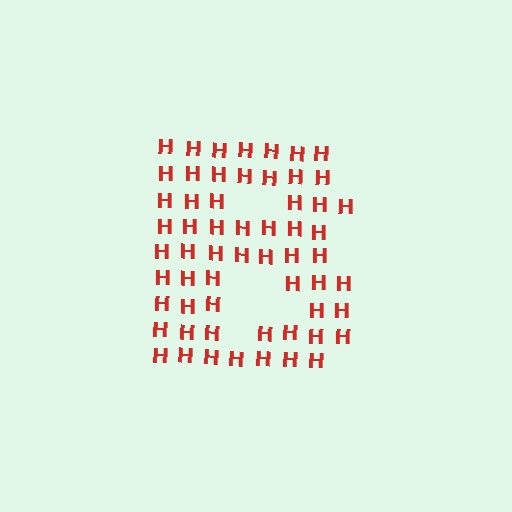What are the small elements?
The small elements are letter H's.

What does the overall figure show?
The overall figure shows the letter B.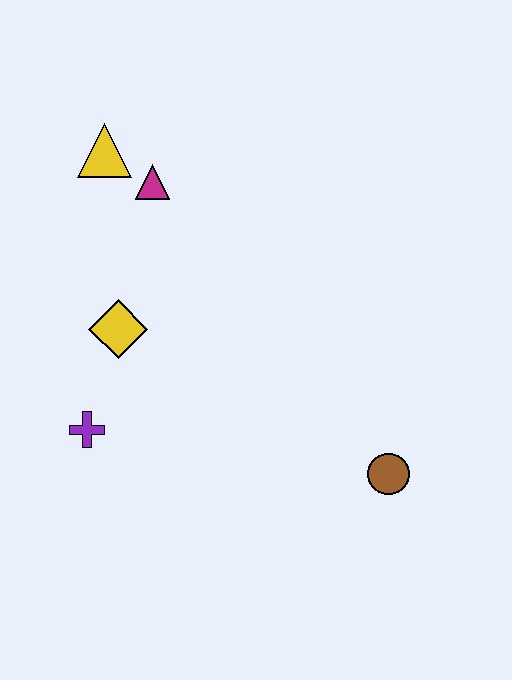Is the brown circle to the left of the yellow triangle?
No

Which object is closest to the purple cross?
The yellow diamond is closest to the purple cross.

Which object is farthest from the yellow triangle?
The brown circle is farthest from the yellow triangle.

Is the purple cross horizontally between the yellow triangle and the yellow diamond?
No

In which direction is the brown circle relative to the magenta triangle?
The brown circle is below the magenta triangle.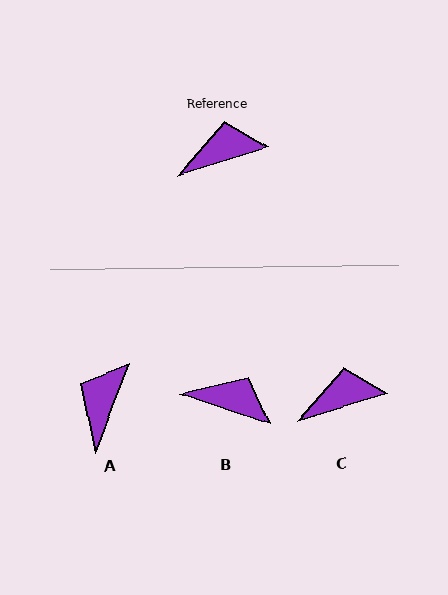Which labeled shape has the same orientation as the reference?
C.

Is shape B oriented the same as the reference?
No, it is off by about 36 degrees.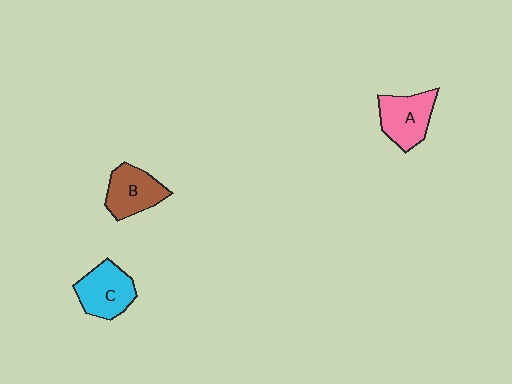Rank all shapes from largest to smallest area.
From largest to smallest: C (cyan), A (pink), B (brown).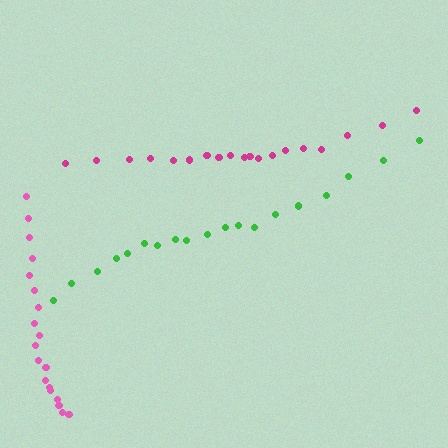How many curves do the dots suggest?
There are 3 distinct paths.